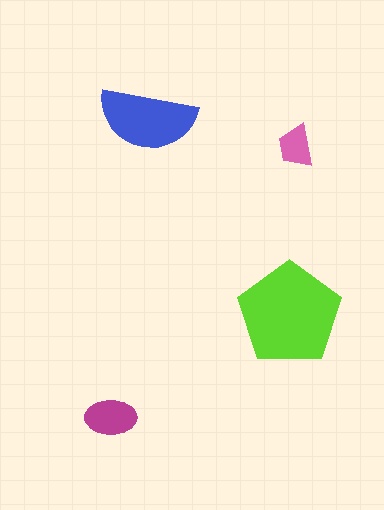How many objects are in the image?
There are 4 objects in the image.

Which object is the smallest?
The pink trapezoid.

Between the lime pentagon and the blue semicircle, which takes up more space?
The lime pentagon.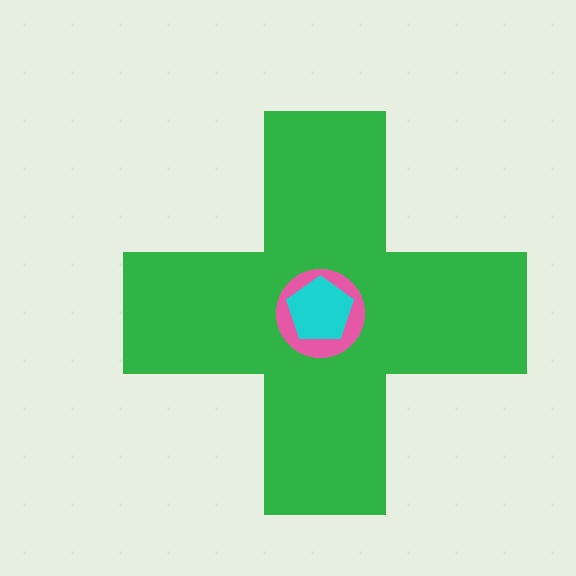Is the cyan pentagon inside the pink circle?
Yes.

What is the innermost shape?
The cyan pentagon.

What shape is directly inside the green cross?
The pink circle.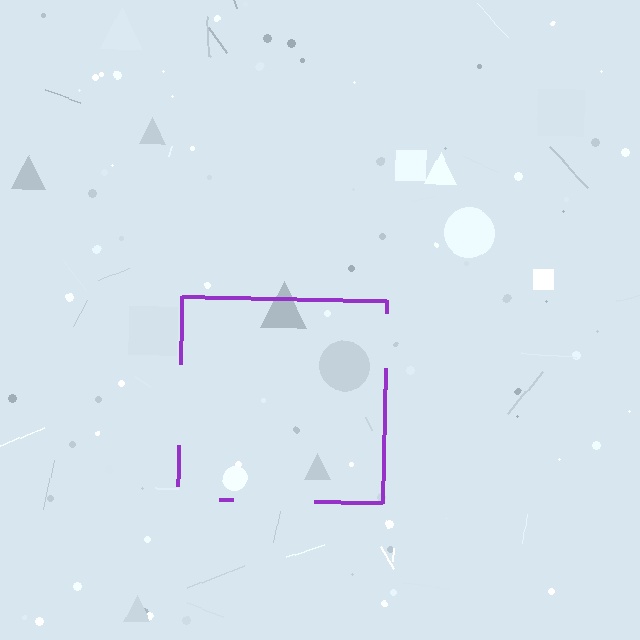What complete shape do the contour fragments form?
The contour fragments form a square.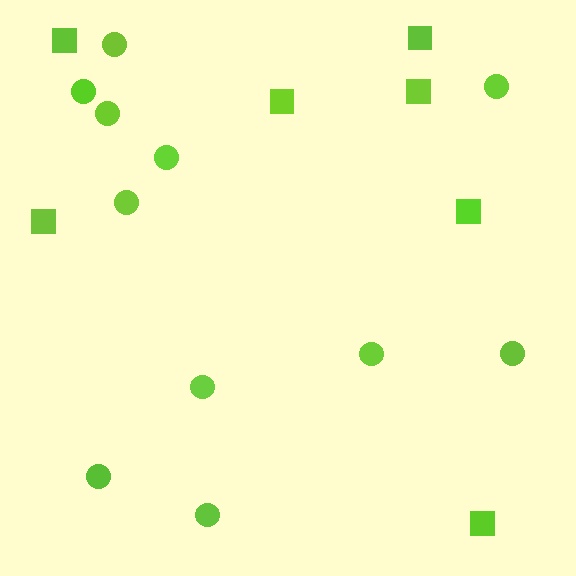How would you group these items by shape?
There are 2 groups: one group of squares (7) and one group of circles (11).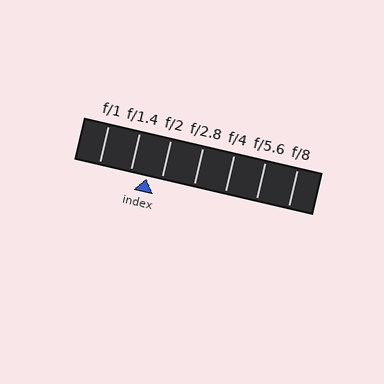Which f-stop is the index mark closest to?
The index mark is closest to f/2.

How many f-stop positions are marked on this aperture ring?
There are 7 f-stop positions marked.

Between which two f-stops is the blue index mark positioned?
The index mark is between f/1.4 and f/2.